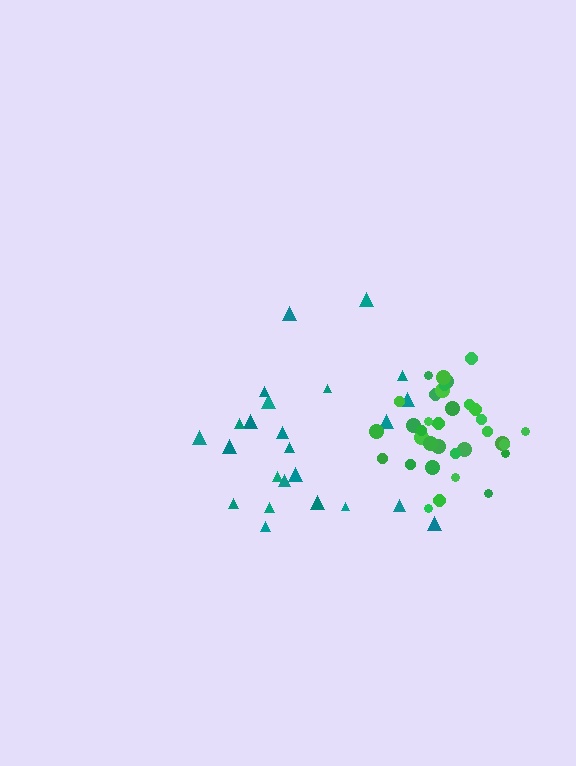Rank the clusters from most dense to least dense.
green, teal.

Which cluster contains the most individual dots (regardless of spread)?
Green (34).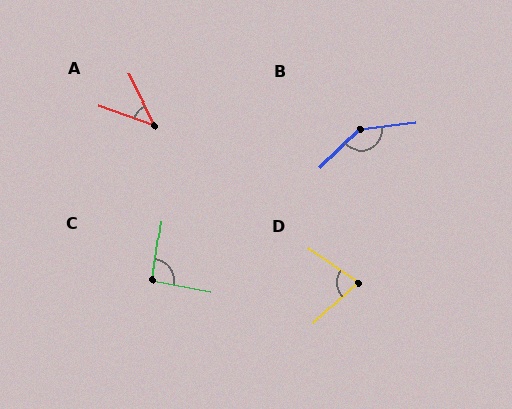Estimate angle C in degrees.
Approximately 92 degrees.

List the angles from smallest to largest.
A (43°), D (77°), C (92°), B (143°).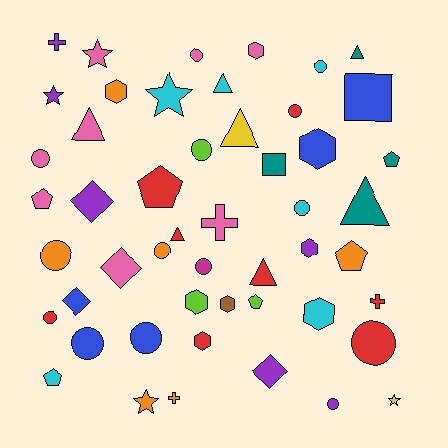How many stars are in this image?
There are 5 stars.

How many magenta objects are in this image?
There is 1 magenta object.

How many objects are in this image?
There are 50 objects.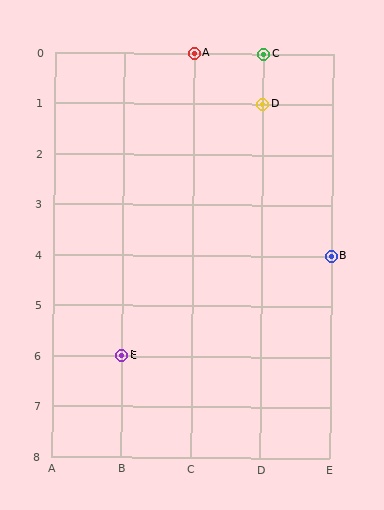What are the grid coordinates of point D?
Point D is at grid coordinates (D, 1).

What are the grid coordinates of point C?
Point C is at grid coordinates (D, 0).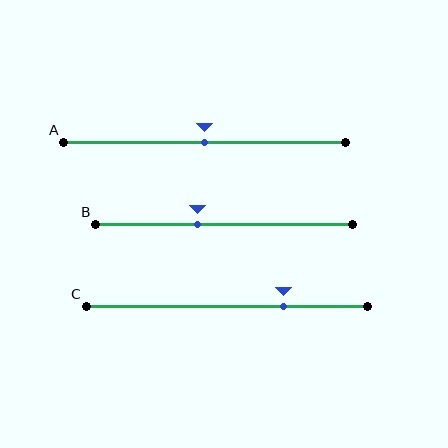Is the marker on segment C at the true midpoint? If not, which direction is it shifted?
No, the marker on segment C is shifted to the right by about 20% of the segment length.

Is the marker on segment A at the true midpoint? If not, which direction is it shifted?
Yes, the marker on segment A is at the true midpoint.